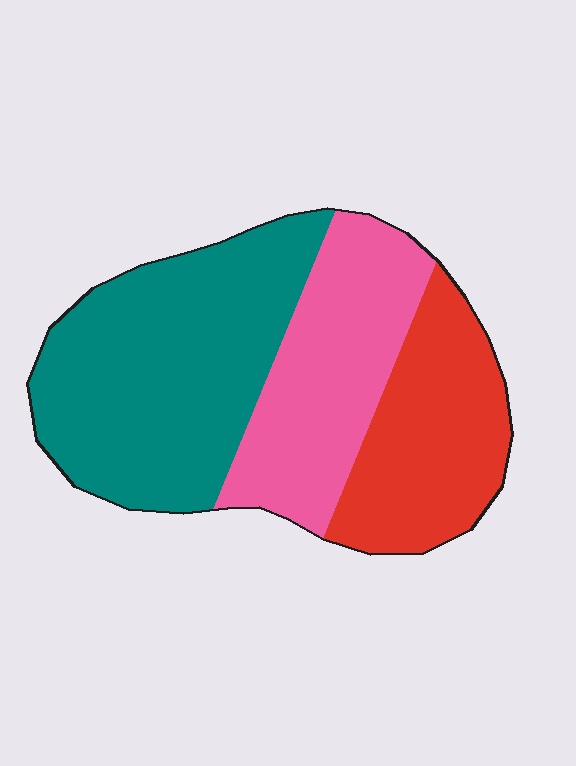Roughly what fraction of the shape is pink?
Pink takes up between a sixth and a third of the shape.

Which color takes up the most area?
Teal, at roughly 45%.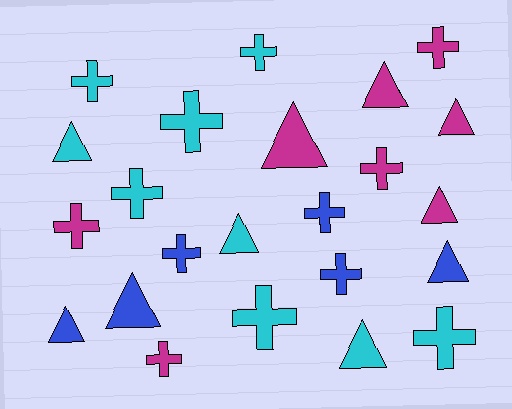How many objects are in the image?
There are 23 objects.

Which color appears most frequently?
Cyan, with 9 objects.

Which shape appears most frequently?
Cross, with 13 objects.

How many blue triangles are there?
There are 3 blue triangles.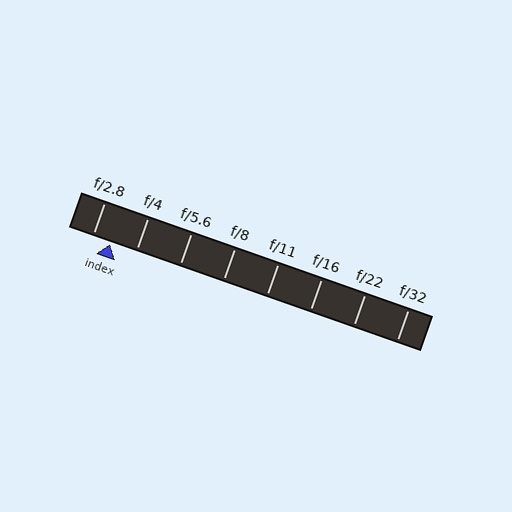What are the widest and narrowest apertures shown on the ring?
The widest aperture shown is f/2.8 and the narrowest is f/32.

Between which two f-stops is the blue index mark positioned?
The index mark is between f/2.8 and f/4.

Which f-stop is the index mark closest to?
The index mark is closest to f/2.8.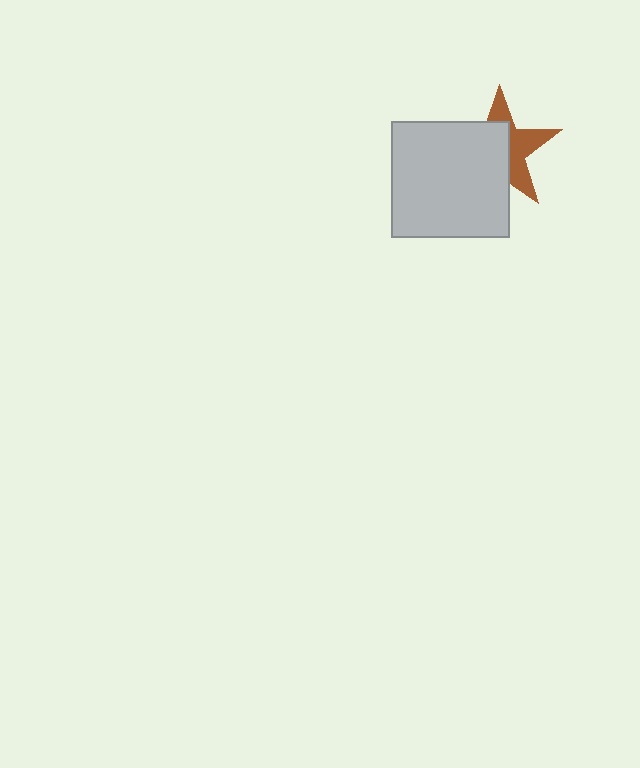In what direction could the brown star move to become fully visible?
The brown star could move toward the upper-right. That would shift it out from behind the light gray rectangle entirely.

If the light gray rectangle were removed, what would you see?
You would see the complete brown star.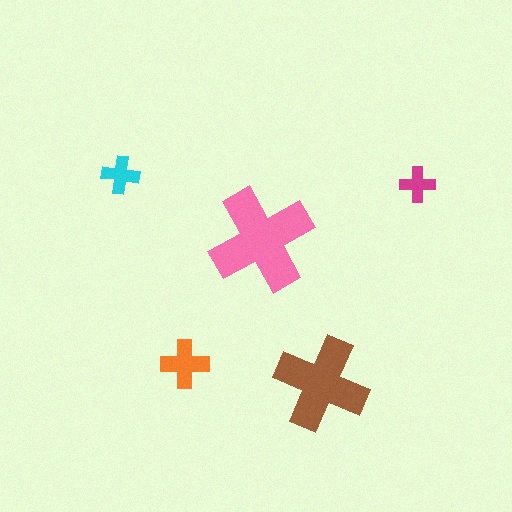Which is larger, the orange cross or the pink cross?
The pink one.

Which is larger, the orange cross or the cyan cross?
The orange one.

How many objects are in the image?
There are 5 objects in the image.